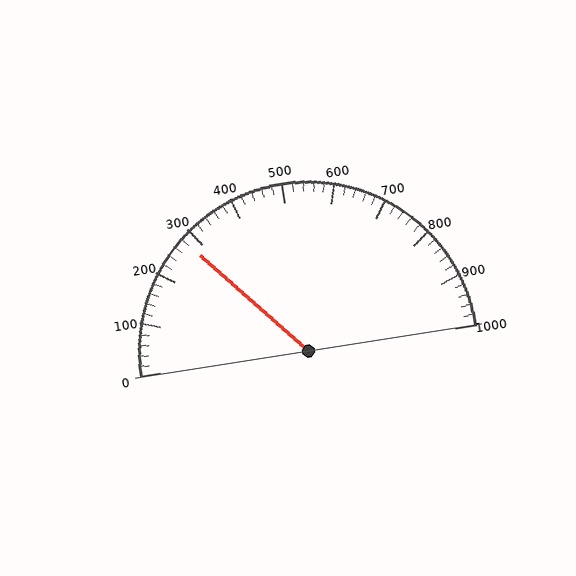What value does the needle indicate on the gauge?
The needle indicates approximately 280.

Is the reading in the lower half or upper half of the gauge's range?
The reading is in the lower half of the range (0 to 1000).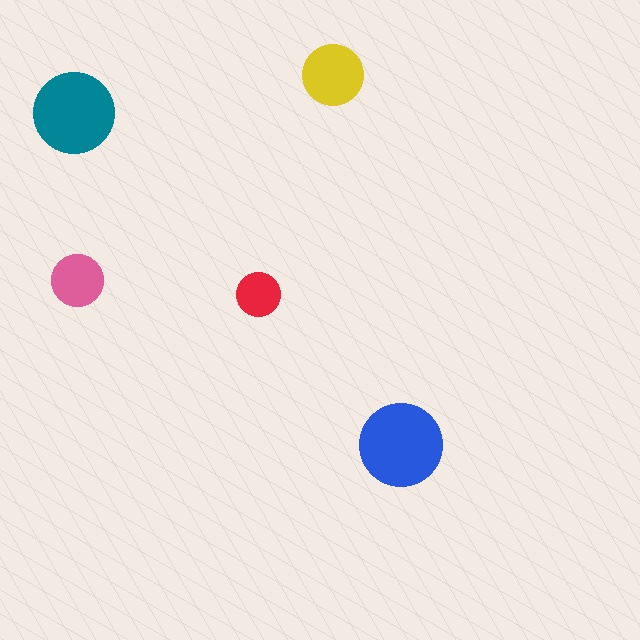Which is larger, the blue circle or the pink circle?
The blue one.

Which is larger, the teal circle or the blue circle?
The blue one.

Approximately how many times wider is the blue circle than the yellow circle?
About 1.5 times wider.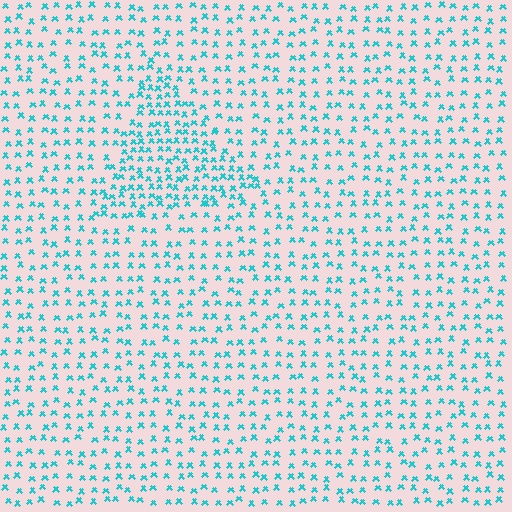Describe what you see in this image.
The image contains small cyan elements arranged at two different densities. A triangle-shaped region is visible where the elements are more densely packed than the surrounding area.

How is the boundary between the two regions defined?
The boundary is defined by a change in element density (approximately 1.8x ratio). All elements are the same color, size, and shape.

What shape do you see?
I see a triangle.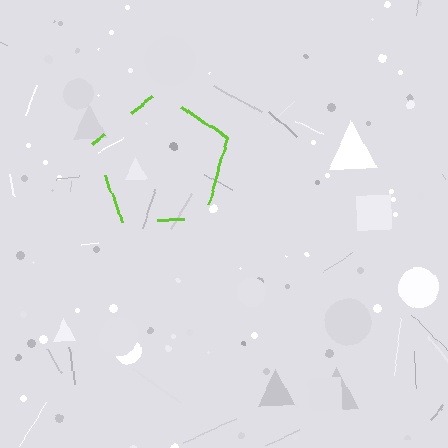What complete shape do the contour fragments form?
The contour fragments form a pentagon.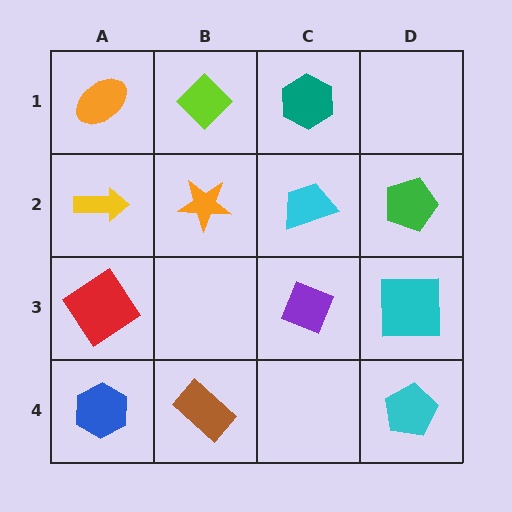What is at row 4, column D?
A cyan pentagon.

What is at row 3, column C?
A purple diamond.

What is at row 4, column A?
A blue hexagon.